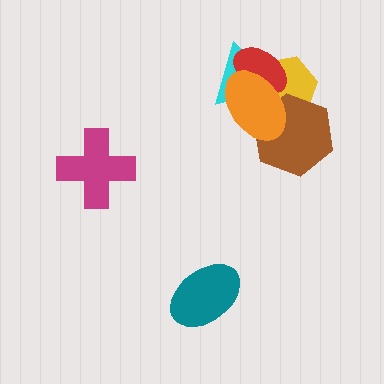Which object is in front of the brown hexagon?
The orange ellipse is in front of the brown hexagon.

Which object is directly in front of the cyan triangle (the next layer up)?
The red ellipse is directly in front of the cyan triangle.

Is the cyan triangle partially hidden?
Yes, it is partially covered by another shape.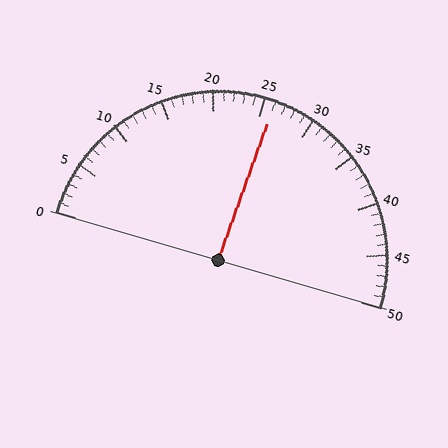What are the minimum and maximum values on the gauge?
The gauge ranges from 0 to 50.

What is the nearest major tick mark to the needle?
The nearest major tick mark is 25.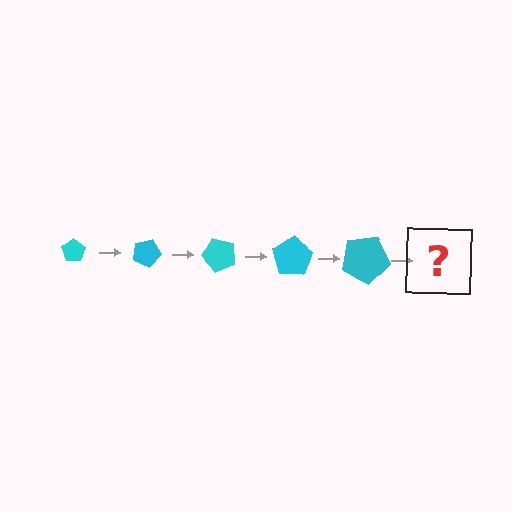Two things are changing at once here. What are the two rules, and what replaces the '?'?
The two rules are that the pentagon grows larger each step and it rotates 25 degrees each step. The '?' should be a pentagon, larger than the previous one and rotated 125 degrees from the start.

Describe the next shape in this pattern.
It should be a pentagon, larger than the previous one and rotated 125 degrees from the start.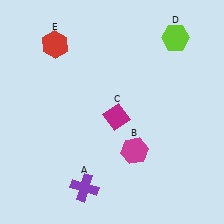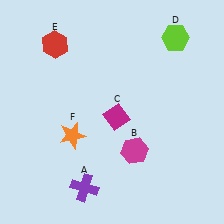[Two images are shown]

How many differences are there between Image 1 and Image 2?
There is 1 difference between the two images.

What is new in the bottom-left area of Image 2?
An orange star (F) was added in the bottom-left area of Image 2.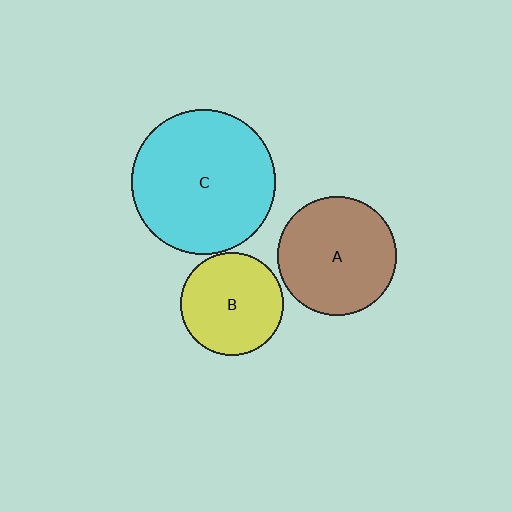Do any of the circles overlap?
No, none of the circles overlap.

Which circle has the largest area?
Circle C (cyan).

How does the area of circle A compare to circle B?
Approximately 1.3 times.